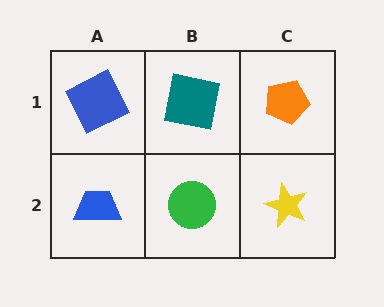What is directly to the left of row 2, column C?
A green circle.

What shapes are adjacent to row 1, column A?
A blue trapezoid (row 2, column A), a teal square (row 1, column B).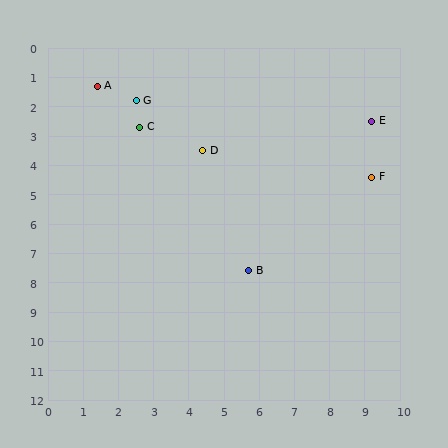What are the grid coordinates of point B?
Point B is at approximately (5.7, 7.6).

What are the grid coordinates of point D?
Point D is at approximately (4.4, 3.5).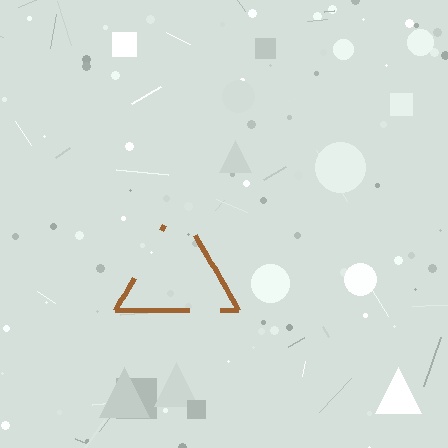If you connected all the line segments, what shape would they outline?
They would outline a triangle.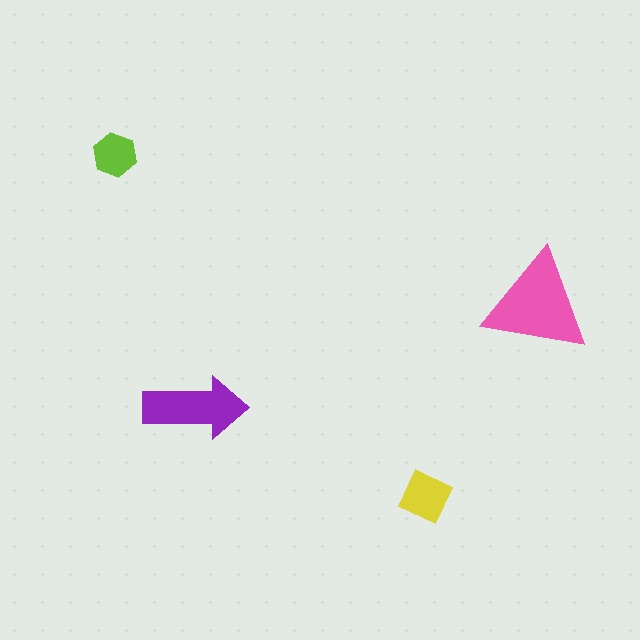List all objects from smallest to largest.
The lime hexagon, the yellow square, the purple arrow, the pink triangle.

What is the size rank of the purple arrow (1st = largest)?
2nd.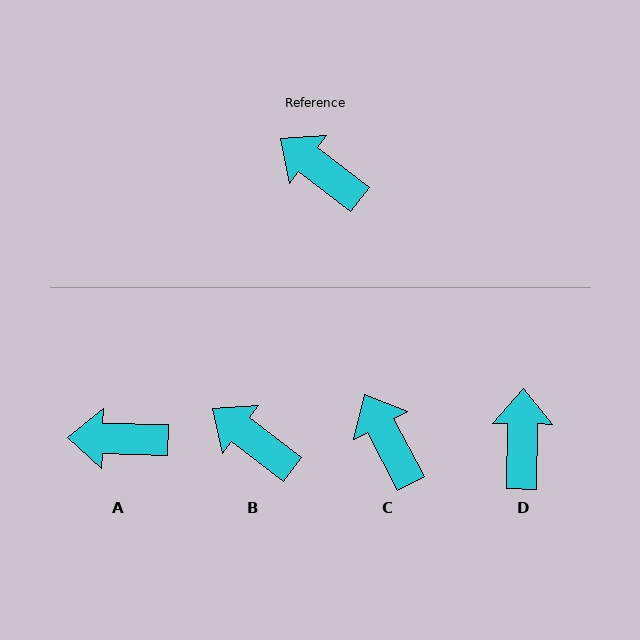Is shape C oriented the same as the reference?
No, it is off by about 25 degrees.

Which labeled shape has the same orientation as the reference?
B.